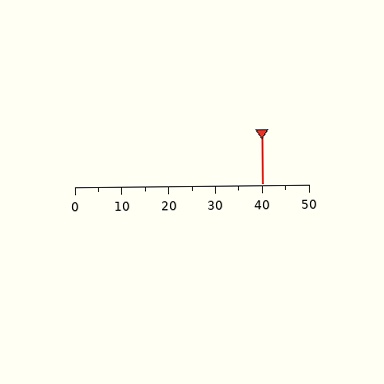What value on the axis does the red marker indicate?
The marker indicates approximately 40.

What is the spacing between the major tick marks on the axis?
The major ticks are spaced 10 apart.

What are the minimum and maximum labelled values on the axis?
The axis runs from 0 to 50.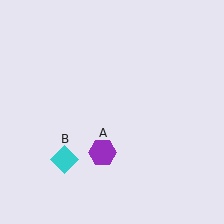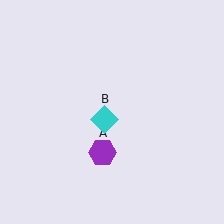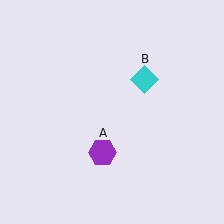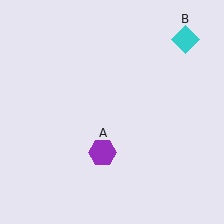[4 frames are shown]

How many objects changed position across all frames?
1 object changed position: cyan diamond (object B).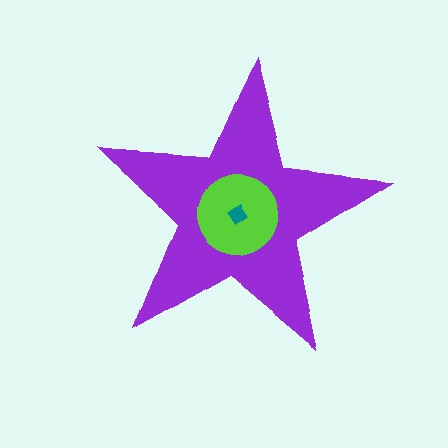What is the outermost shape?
The purple star.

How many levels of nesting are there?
3.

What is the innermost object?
The teal diamond.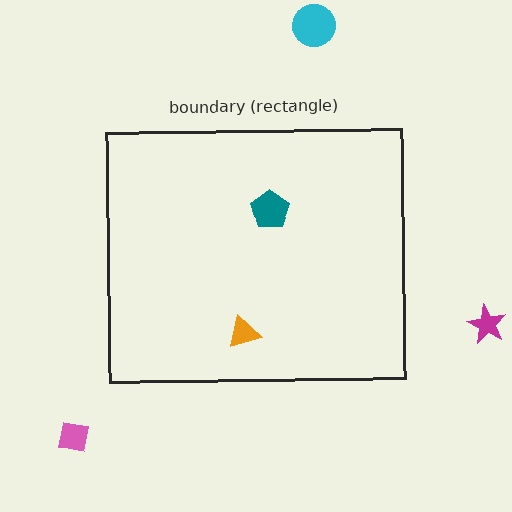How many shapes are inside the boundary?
2 inside, 3 outside.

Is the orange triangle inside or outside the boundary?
Inside.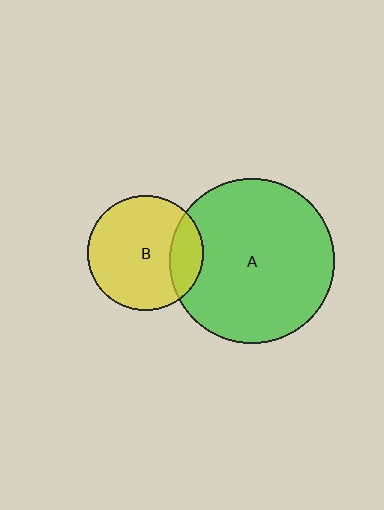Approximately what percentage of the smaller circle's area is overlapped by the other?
Approximately 20%.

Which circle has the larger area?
Circle A (green).